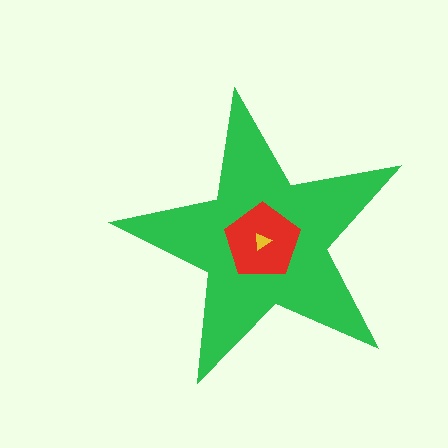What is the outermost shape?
The green star.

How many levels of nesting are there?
3.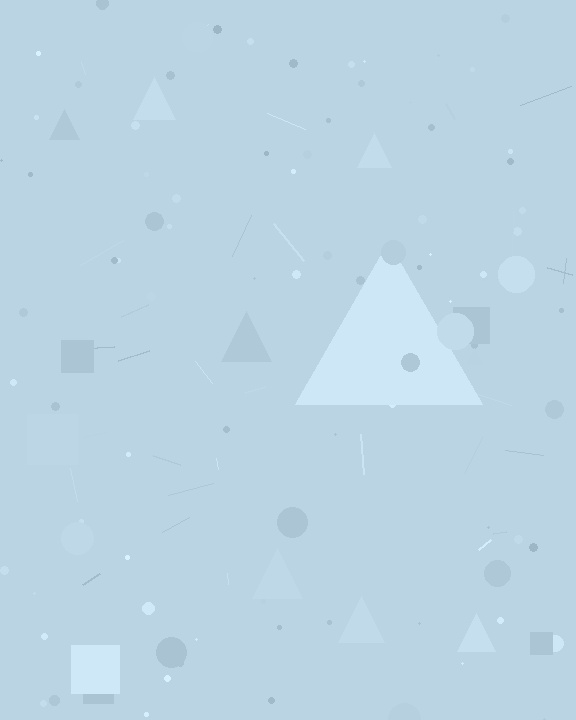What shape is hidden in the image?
A triangle is hidden in the image.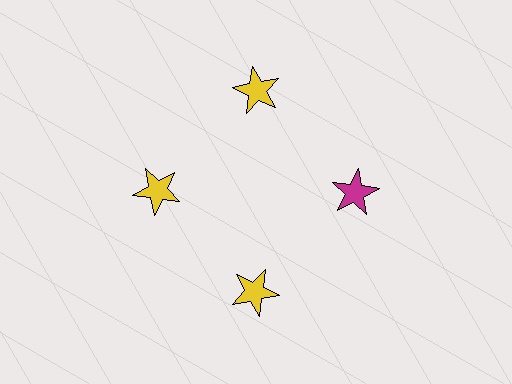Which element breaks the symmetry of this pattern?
The magenta star at roughly the 3 o'clock position breaks the symmetry. All other shapes are yellow stars.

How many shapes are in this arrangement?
There are 4 shapes arranged in a ring pattern.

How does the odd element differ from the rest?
It has a different color: magenta instead of yellow.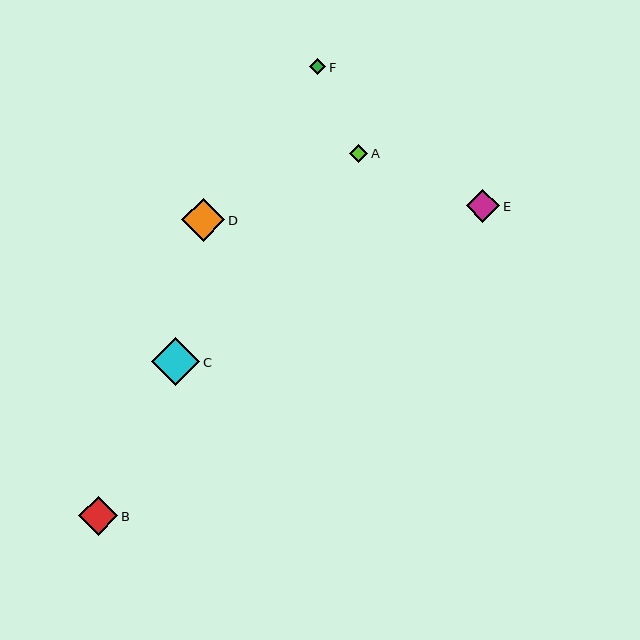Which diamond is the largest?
Diamond C is the largest with a size of approximately 48 pixels.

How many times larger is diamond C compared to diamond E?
Diamond C is approximately 1.4 times the size of diamond E.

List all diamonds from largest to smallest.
From largest to smallest: C, D, B, E, A, F.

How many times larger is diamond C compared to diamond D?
Diamond C is approximately 1.1 times the size of diamond D.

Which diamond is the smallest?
Diamond F is the smallest with a size of approximately 16 pixels.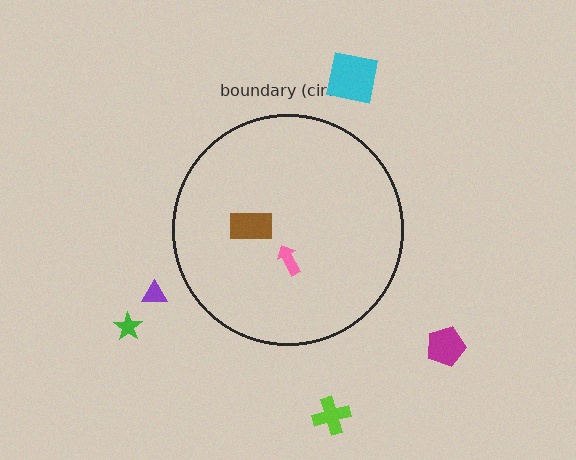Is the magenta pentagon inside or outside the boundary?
Outside.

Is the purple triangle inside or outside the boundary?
Outside.